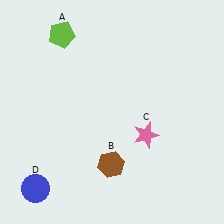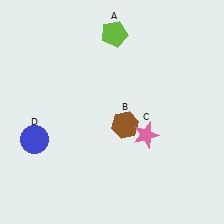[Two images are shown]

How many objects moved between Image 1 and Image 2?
3 objects moved between the two images.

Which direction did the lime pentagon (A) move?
The lime pentagon (A) moved right.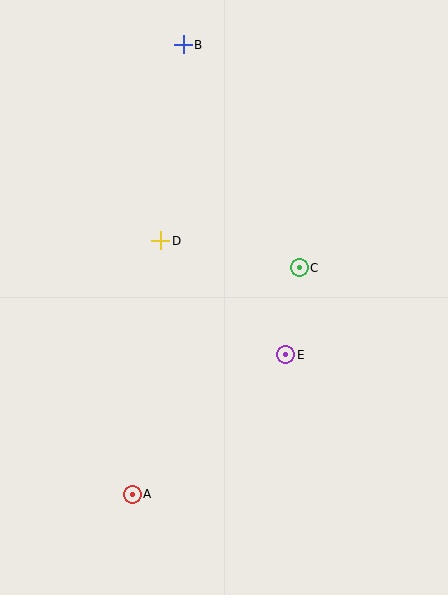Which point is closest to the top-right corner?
Point B is closest to the top-right corner.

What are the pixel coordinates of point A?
Point A is at (132, 494).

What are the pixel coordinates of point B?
Point B is at (183, 45).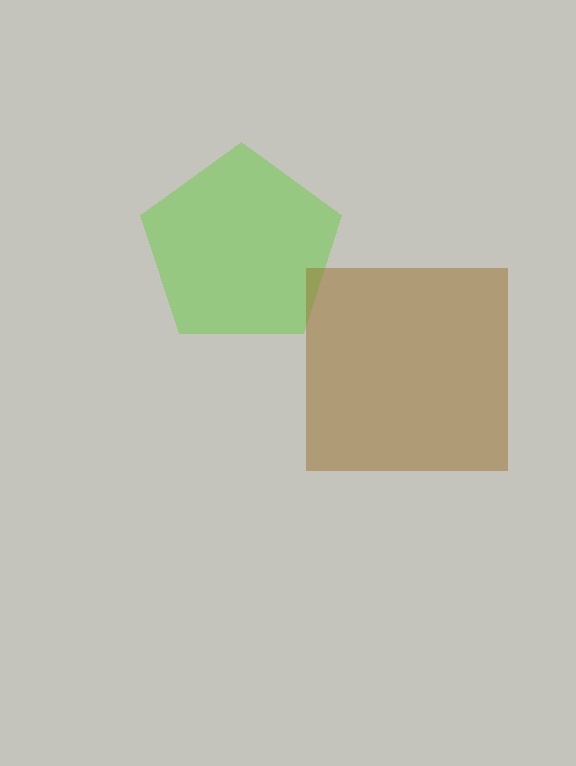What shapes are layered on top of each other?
The layered shapes are: a lime pentagon, a brown square.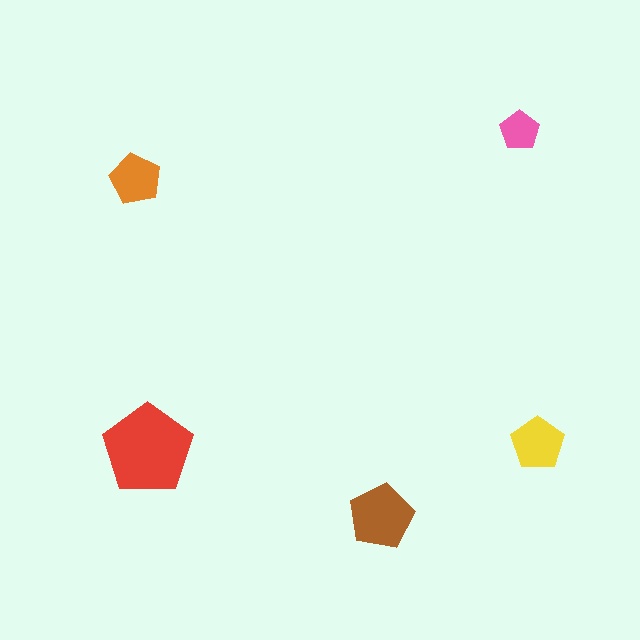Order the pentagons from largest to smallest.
the red one, the brown one, the yellow one, the orange one, the pink one.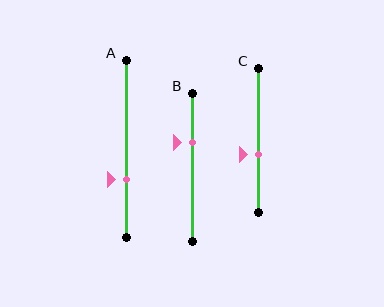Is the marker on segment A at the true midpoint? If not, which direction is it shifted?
No, the marker on segment A is shifted downward by about 17% of the segment length.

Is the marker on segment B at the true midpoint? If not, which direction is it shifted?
No, the marker on segment B is shifted upward by about 17% of the segment length.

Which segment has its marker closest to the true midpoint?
Segment C has its marker closest to the true midpoint.